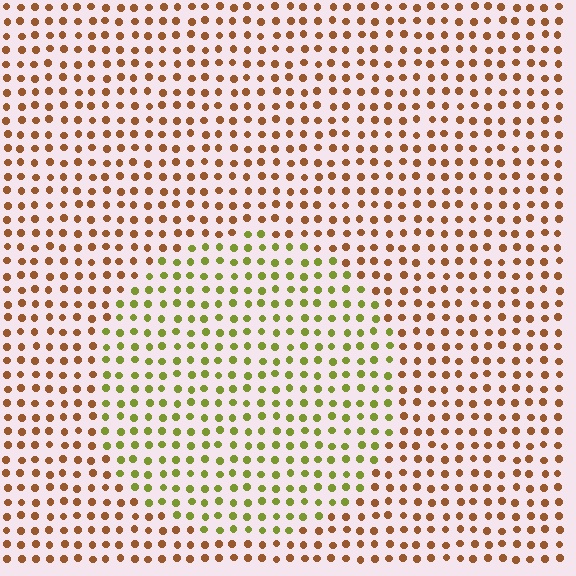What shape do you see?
I see a circle.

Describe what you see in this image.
The image is filled with small brown elements in a uniform arrangement. A circle-shaped region is visible where the elements are tinted to a slightly different hue, forming a subtle color boundary.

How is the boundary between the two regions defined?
The boundary is defined purely by a slight shift in hue (about 54 degrees). Spacing, size, and orientation are identical on both sides.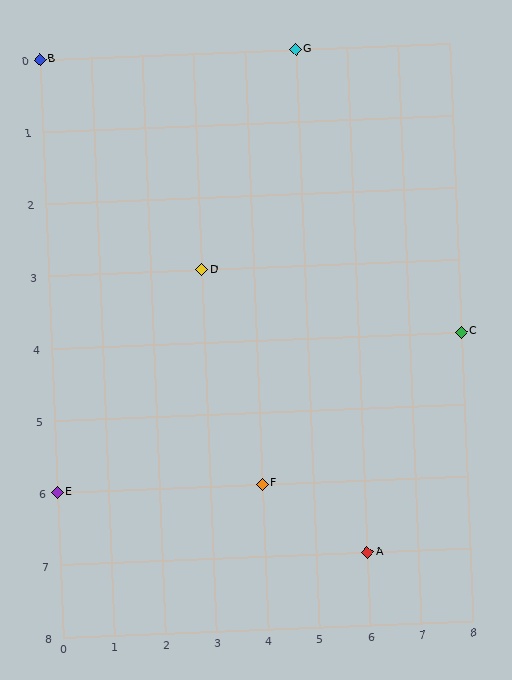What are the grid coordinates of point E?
Point E is at grid coordinates (0, 6).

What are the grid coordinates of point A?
Point A is at grid coordinates (6, 7).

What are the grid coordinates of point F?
Point F is at grid coordinates (4, 6).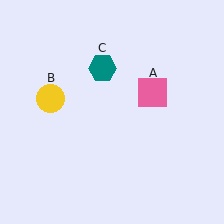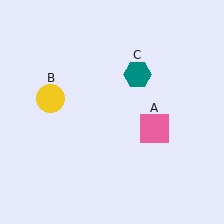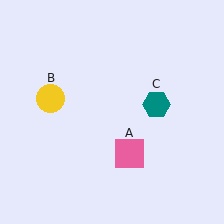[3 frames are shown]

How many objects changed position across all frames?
2 objects changed position: pink square (object A), teal hexagon (object C).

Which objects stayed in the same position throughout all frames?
Yellow circle (object B) remained stationary.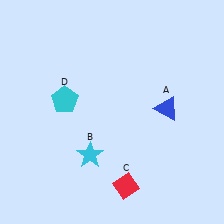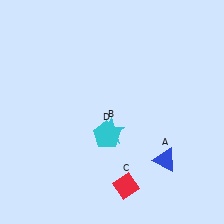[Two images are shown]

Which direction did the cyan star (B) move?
The cyan star (B) moved up.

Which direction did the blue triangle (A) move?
The blue triangle (A) moved down.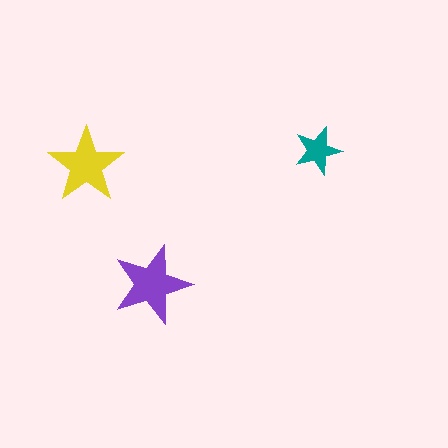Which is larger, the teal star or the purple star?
The purple one.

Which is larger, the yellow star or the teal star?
The yellow one.